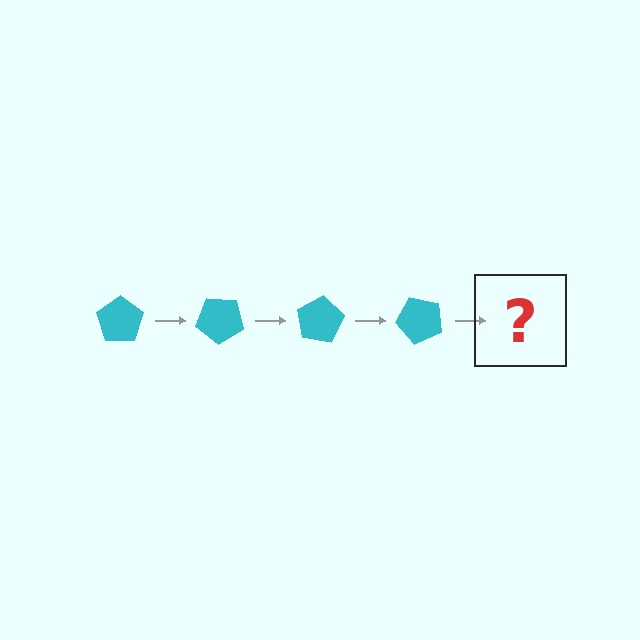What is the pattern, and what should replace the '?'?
The pattern is that the pentagon rotates 40 degrees each step. The '?' should be a cyan pentagon rotated 160 degrees.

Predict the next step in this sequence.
The next step is a cyan pentagon rotated 160 degrees.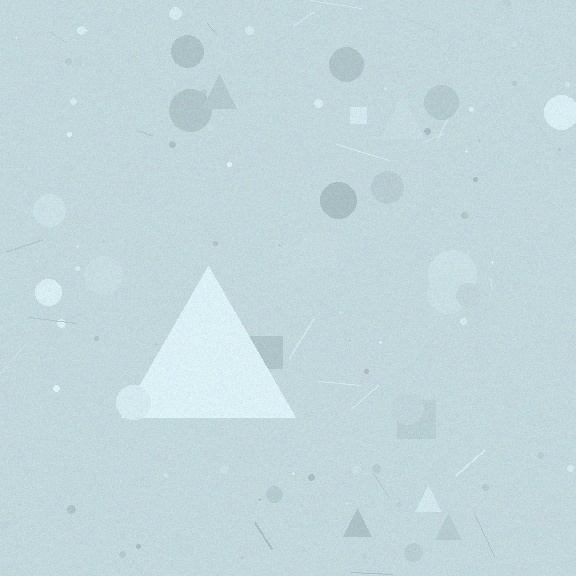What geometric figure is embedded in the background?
A triangle is embedded in the background.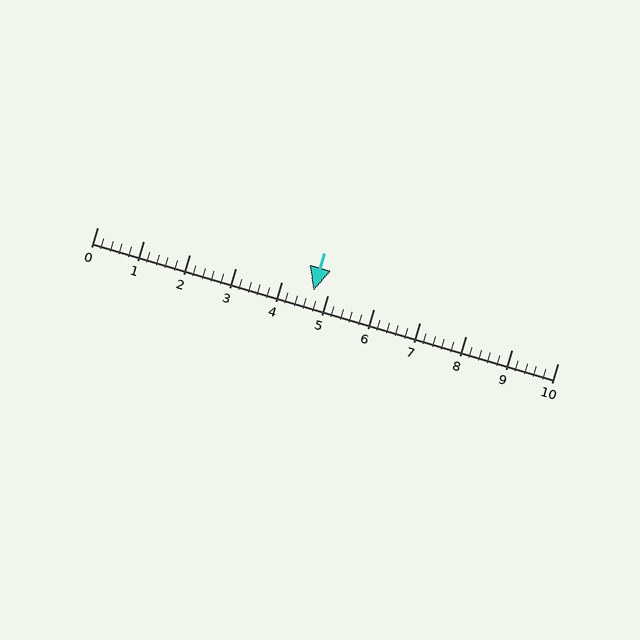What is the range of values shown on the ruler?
The ruler shows values from 0 to 10.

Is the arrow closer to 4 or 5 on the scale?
The arrow is closer to 5.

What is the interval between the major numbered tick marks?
The major tick marks are spaced 1 units apart.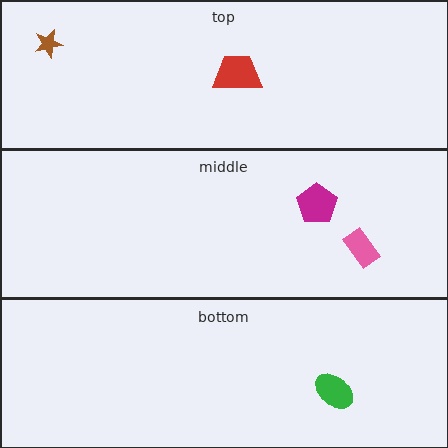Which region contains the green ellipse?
The bottom region.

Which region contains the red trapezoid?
The top region.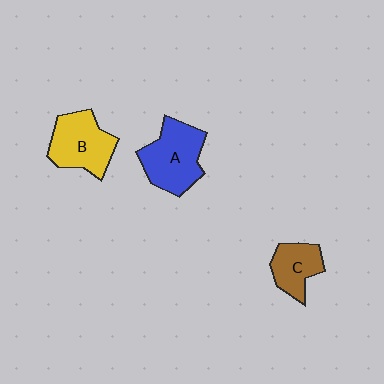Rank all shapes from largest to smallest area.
From largest to smallest: A (blue), B (yellow), C (brown).